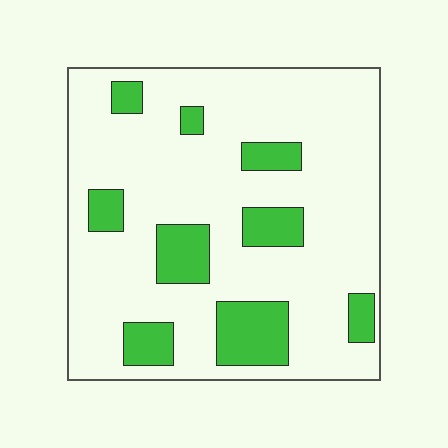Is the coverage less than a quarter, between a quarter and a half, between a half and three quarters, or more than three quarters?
Less than a quarter.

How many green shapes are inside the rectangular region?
9.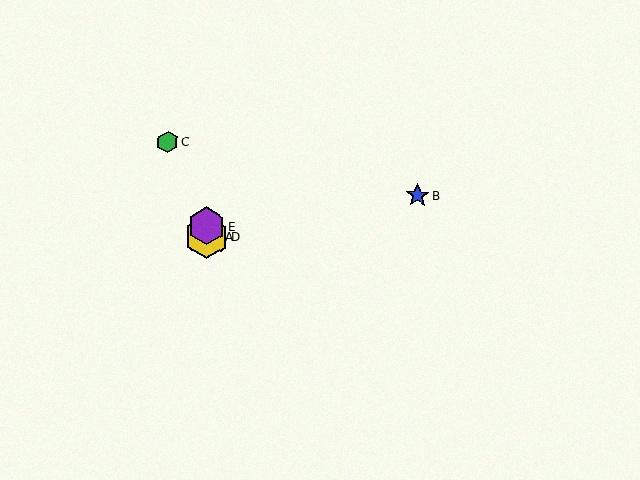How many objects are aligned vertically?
3 objects (A, D, E) are aligned vertically.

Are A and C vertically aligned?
No, A is at x≈207 and C is at x≈168.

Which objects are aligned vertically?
Objects A, D, E are aligned vertically.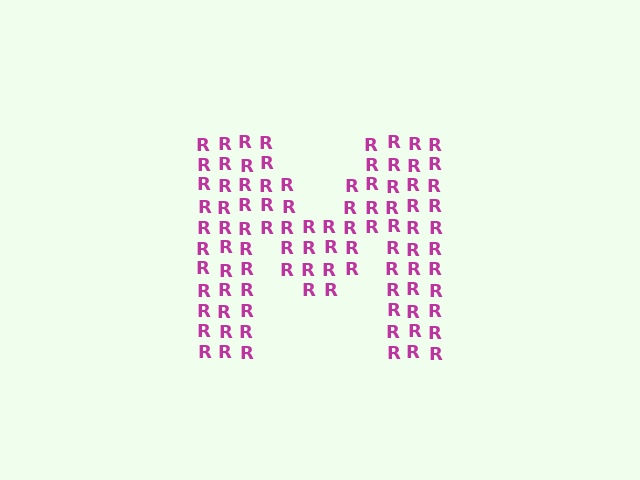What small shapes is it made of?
It is made of small letter R's.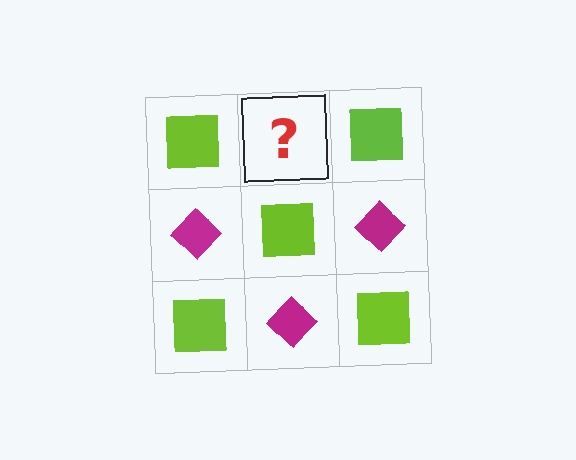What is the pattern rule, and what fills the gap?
The rule is that it alternates lime square and magenta diamond in a checkerboard pattern. The gap should be filled with a magenta diamond.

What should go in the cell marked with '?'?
The missing cell should contain a magenta diamond.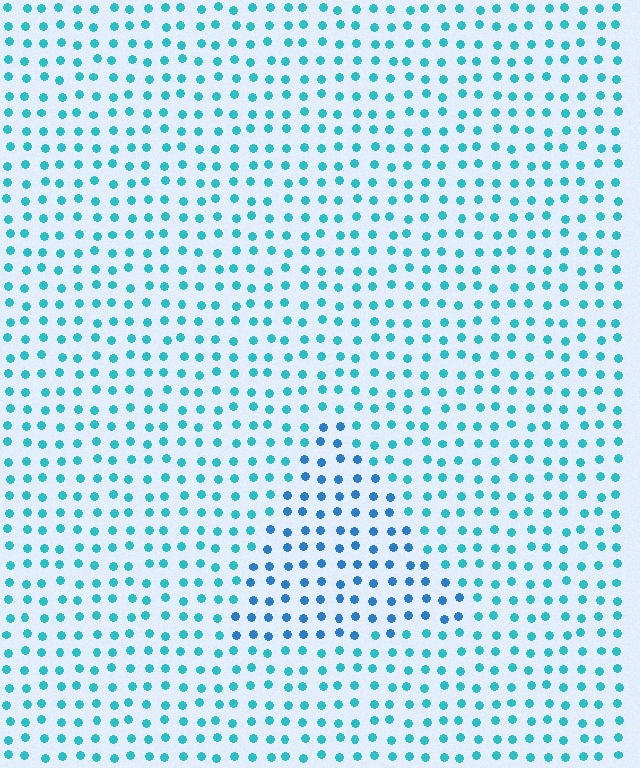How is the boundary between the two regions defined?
The boundary is defined purely by a slight shift in hue (about 26 degrees). Spacing, size, and orientation are identical on both sides.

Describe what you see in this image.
The image is filled with small cyan elements in a uniform arrangement. A triangle-shaped region is visible where the elements are tinted to a slightly different hue, forming a subtle color boundary.